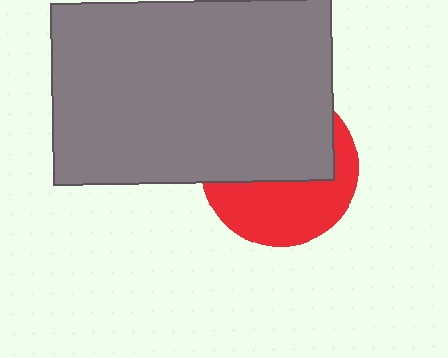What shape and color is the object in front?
The object in front is a gray rectangle.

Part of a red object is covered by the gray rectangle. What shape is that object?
It is a circle.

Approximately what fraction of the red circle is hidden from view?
Roughly 55% of the red circle is hidden behind the gray rectangle.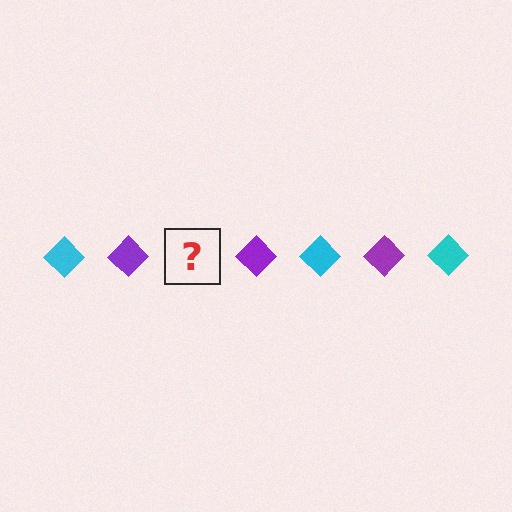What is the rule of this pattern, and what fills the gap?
The rule is that the pattern cycles through cyan, purple diamonds. The gap should be filled with a cyan diamond.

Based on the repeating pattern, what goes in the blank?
The blank should be a cyan diamond.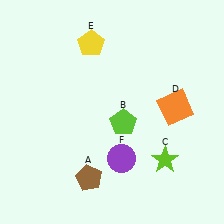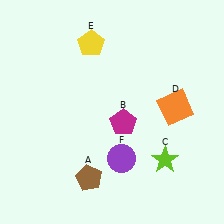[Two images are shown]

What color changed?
The pentagon (B) changed from lime in Image 1 to magenta in Image 2.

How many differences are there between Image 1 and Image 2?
There is 1 difference between the two images.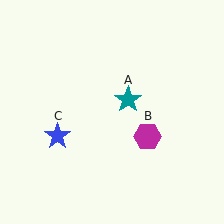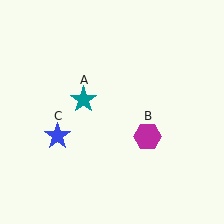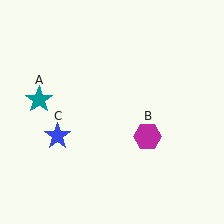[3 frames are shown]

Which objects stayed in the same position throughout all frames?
Magenta hexagon (object B) and blue star (object C) remained stationary.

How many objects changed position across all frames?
1 object changed position: teal star (object A).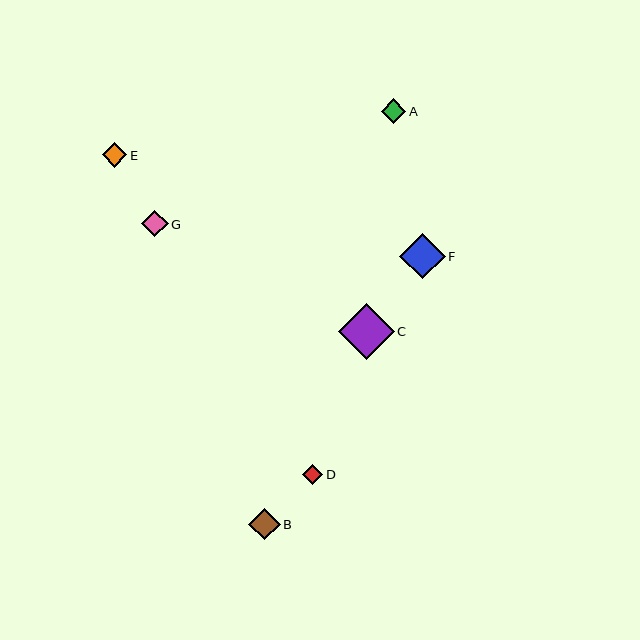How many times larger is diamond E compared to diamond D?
Diamond E is approximately 1.2 times the size of diamond D.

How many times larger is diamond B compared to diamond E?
Diamond B is approximately 1.3 times the size of diamond E.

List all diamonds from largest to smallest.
From largest to smallest: C, F, B, G, A, E, D.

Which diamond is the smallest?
Diamond D is the smallest with a size of approximately 21 pixels.